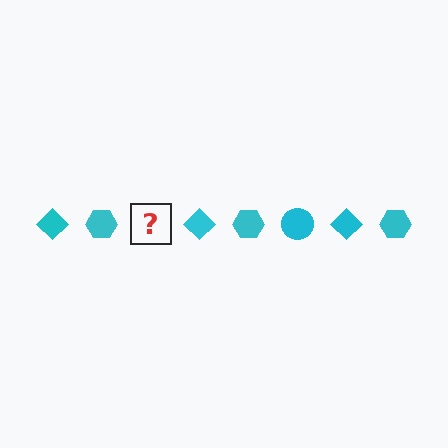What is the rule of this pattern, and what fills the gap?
The rule is that the pattern cycles through diamond, hexagon, circle shapes in cyan. The gap should be filled with a cyan circle.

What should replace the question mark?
The question mark should be replaced with a cyan circle.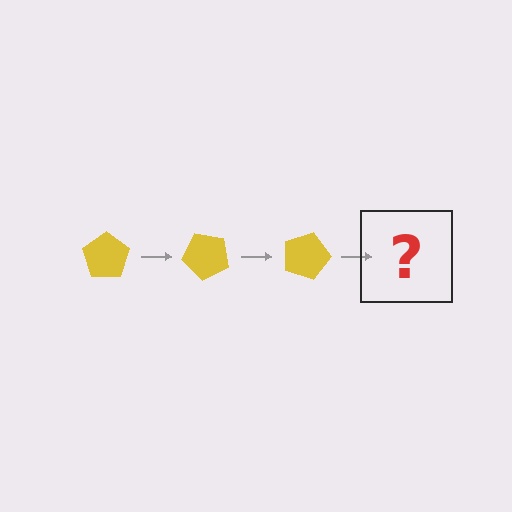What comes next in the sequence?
The next element should be a yellow pentagon rotated 135 degrees.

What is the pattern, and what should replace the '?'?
The pattern is that the pentagon rotates 45 degrees each step. The '?' should be a yellow pentagon rotated 135 degrees.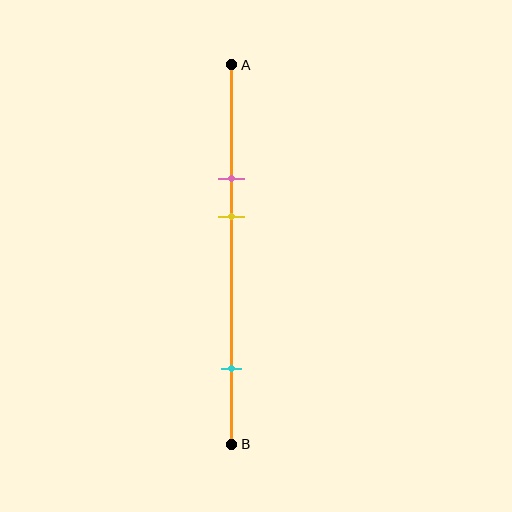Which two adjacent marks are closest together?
The pink and yellow marks are the closest adjacent pair.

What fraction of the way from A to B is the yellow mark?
The yellow mark is approximately 40% (0.4) of the way from A to B.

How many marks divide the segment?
There are 3 marks dividing the segment.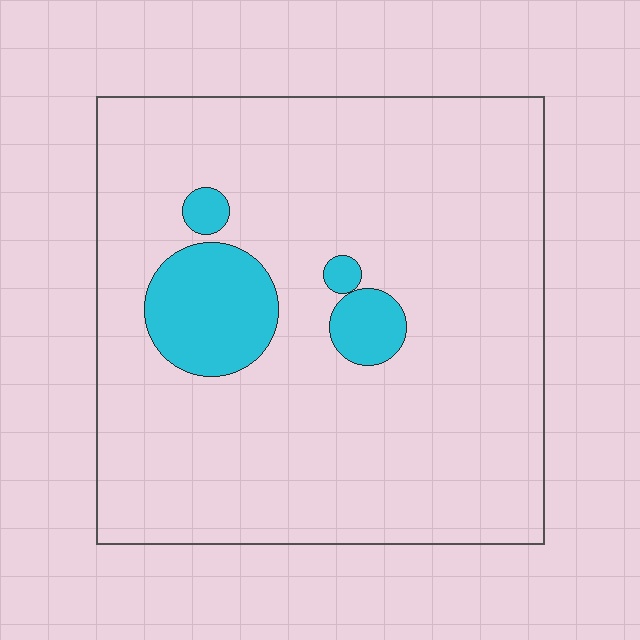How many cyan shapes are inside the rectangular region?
4.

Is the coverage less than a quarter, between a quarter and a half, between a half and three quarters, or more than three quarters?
Less than a quarter.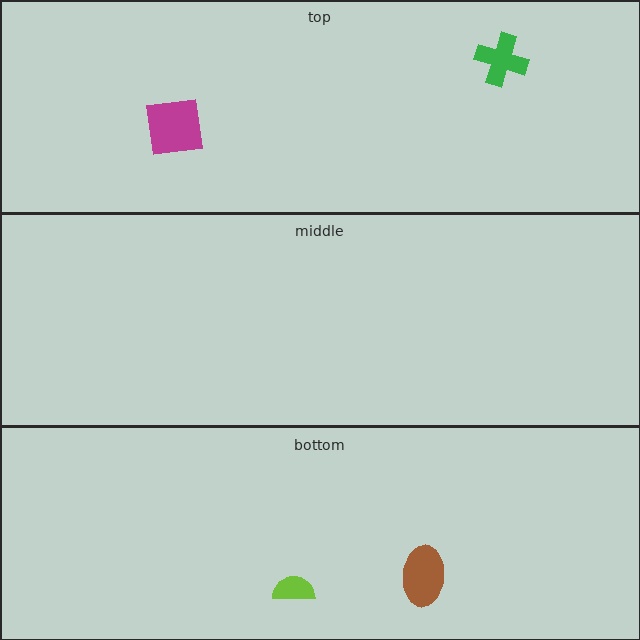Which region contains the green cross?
The top region.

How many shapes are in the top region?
2.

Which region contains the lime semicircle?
The bottom region.